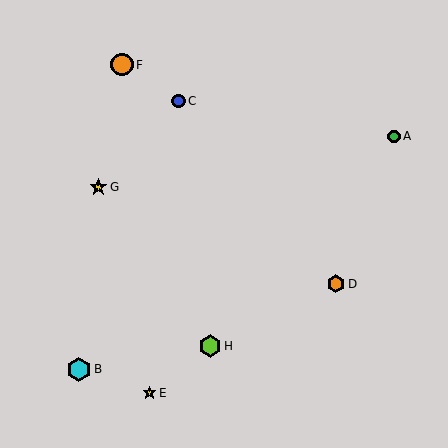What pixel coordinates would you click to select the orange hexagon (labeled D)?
Click at (336, 284) to select the orange hexagon D.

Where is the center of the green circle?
The center of the green circle is at (394, 136).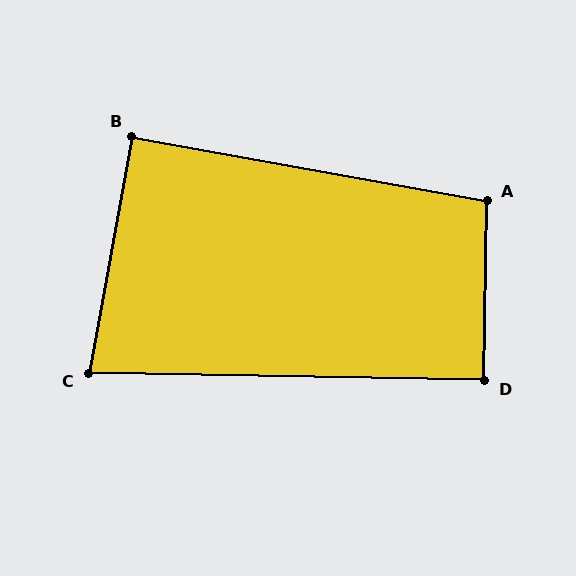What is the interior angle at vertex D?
Approximately 90 degrees (approximately right).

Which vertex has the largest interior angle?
A, at approximately 99 degrees.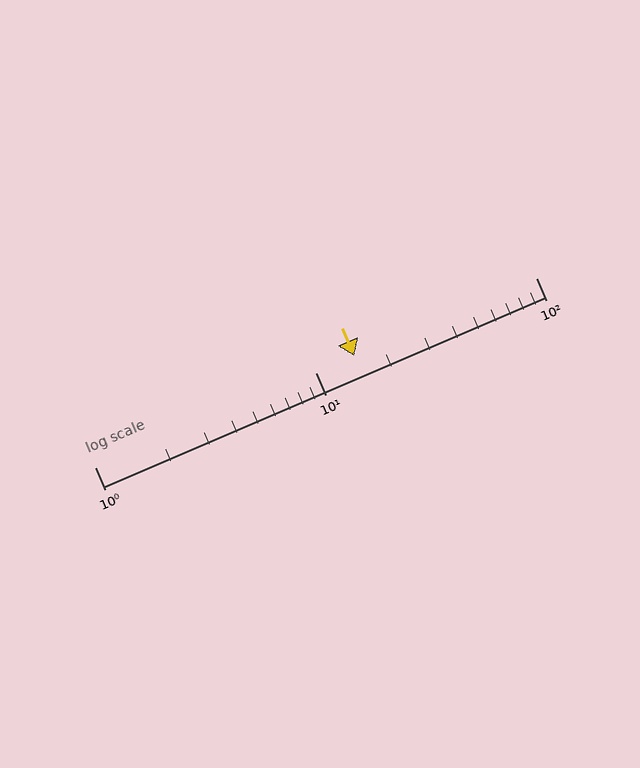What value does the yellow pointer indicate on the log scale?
The pointer indicates approximately 15.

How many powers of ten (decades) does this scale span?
The scale spans 2 decades, from 1 to 100.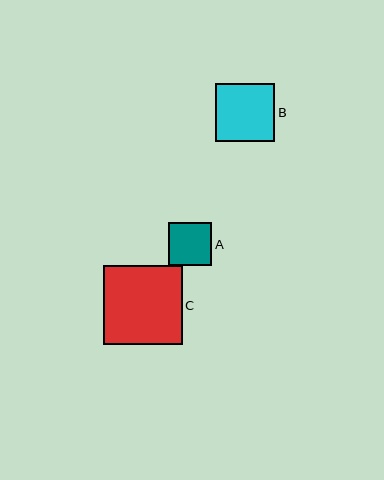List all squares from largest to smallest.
From largest to smallest: C, B, A.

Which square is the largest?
Square C is the largest with a size of approximately 78 pixels.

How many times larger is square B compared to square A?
Square B is approximately 1.4 times the size of square A.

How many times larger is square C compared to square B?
Square C is approximately 1.3 times the size of square B.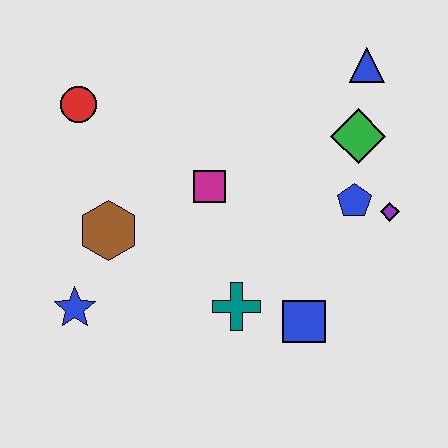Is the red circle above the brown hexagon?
Yes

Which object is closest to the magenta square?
The brown hexagon is closest to the magenta square.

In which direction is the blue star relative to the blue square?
The blue star is to the left of the blue square.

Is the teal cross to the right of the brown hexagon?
Yes